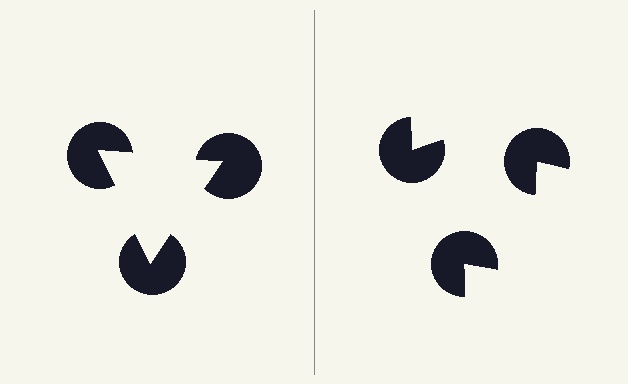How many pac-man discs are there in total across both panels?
6 — 3 on each side.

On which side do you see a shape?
An illusory triangle appears on the left side. On the right side the wedge cuts are rotated, so no coherent shape forms.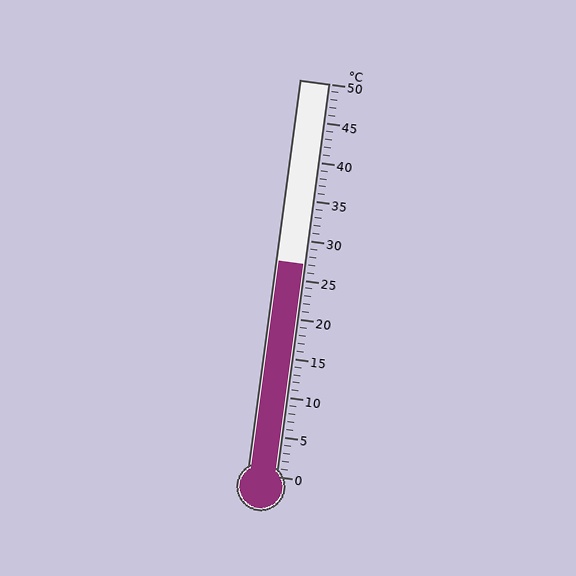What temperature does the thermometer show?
The thermometer shows approximately 27°C.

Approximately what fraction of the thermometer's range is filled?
The thermometer is filled to approximately 55% of its range.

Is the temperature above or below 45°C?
The temperature is below 45°C.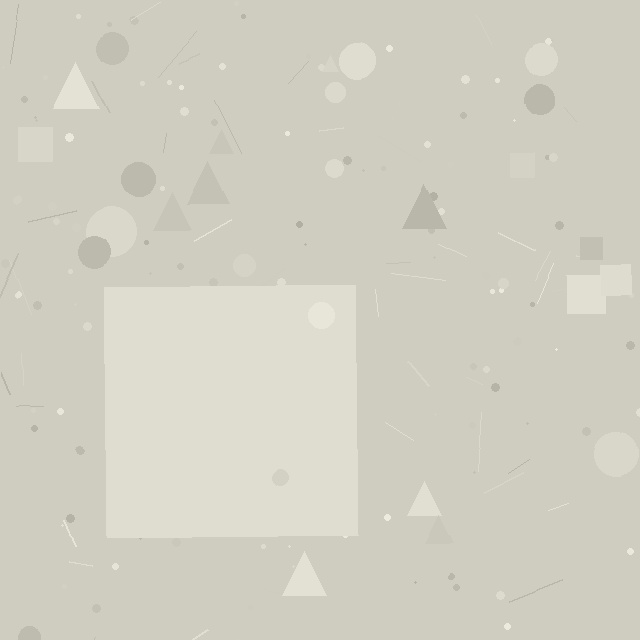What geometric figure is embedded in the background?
A square is embedded in the background.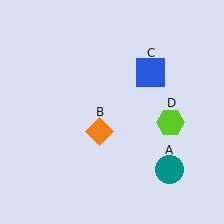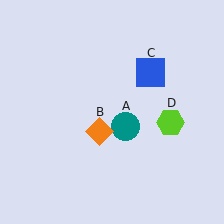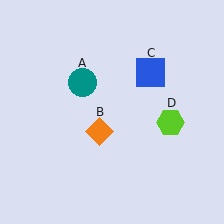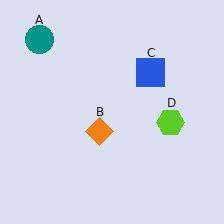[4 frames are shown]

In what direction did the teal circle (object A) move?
The teal circle (object A) moved up and to the left.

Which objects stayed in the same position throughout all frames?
Orange diamond (object B) and blue square (object C) and lime hexagon (object D) remained stationary.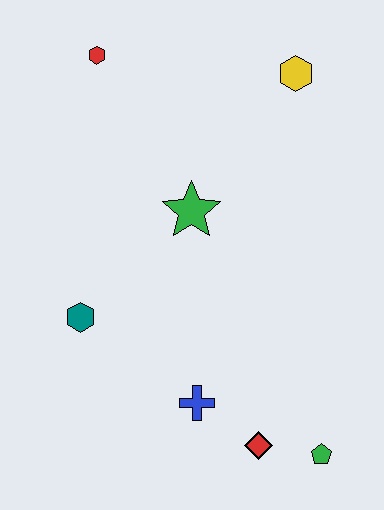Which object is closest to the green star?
The teal hexagon is closest to the green star.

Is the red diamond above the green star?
No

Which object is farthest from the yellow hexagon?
The green pentagon is farthest from the yellow hexagon.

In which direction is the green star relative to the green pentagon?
The green star is above the green pentagon.